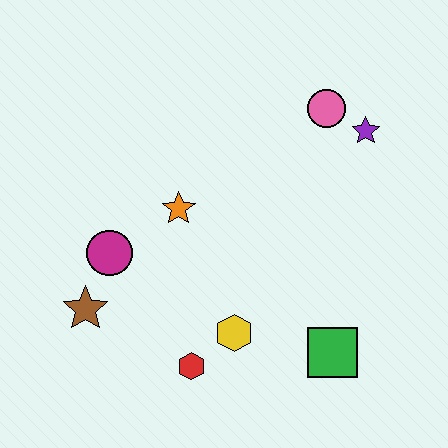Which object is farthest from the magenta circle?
The purple star is farthest from the magenta circle.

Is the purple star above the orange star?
Yes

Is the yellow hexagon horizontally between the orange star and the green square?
Yes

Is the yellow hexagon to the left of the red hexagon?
No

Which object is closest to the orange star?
The magenta circle is closest to the orange star.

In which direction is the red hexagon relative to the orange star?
The red hexagon is below the orange star.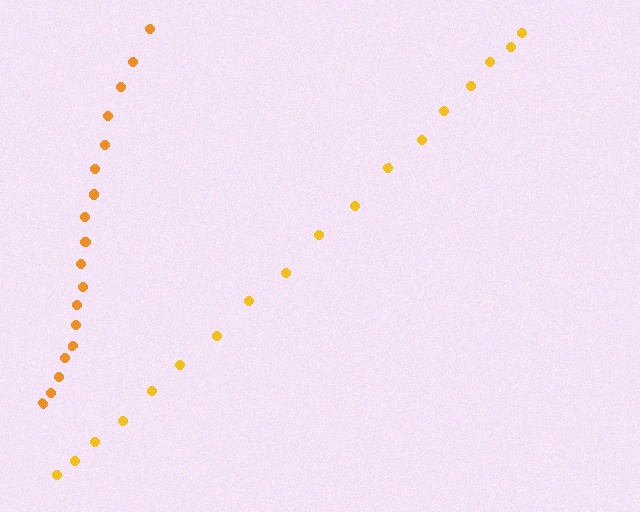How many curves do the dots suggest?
There are 2 distinct paths.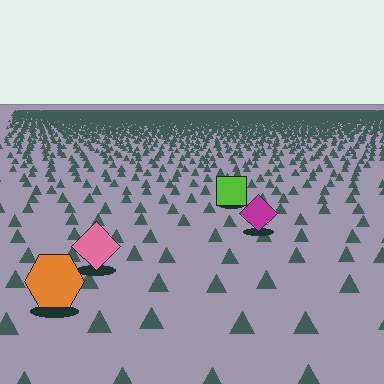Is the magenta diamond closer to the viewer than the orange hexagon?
No. The orange hexagon is closer — you can tell from the texture gradient: the ground texture is coarser near it.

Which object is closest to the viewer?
The orange hexagon is closest. The texture marks near it are larger and more spread out.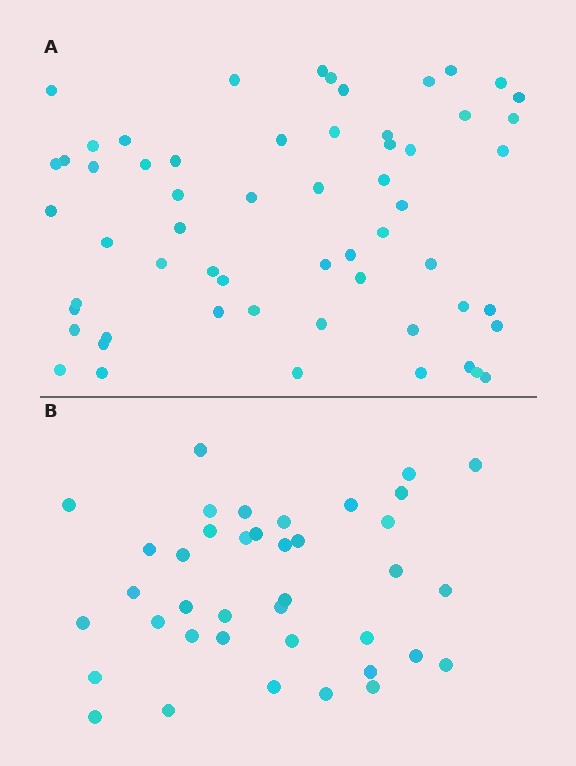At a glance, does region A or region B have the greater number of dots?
Region A (the top region) has more dots.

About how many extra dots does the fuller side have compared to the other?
Region A has approximately 20 more dots than region B.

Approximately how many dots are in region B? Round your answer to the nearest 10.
About 40 dots. (The exact count is 39, which rounds to 40.)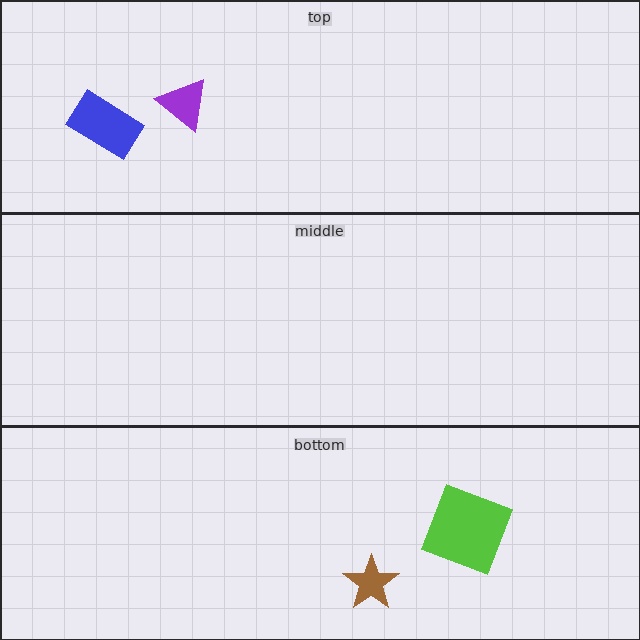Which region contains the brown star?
The bottom region.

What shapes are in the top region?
The blue rectangle, the purple triangle.